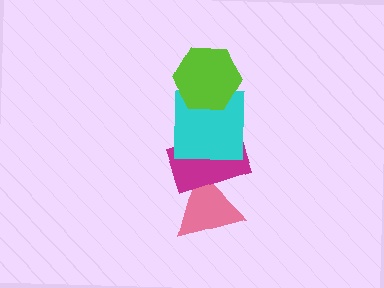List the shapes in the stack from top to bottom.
From top to bottom: the lime hexagon, the cyan square, the magenta rectangle, the pink triangle.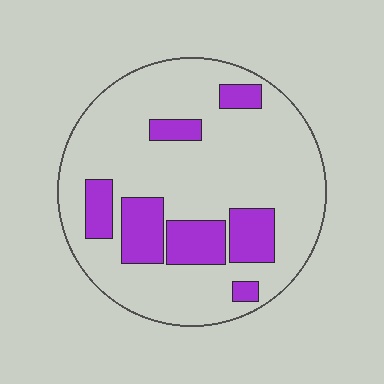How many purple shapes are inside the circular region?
7.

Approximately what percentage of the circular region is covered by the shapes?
Approximately 20%.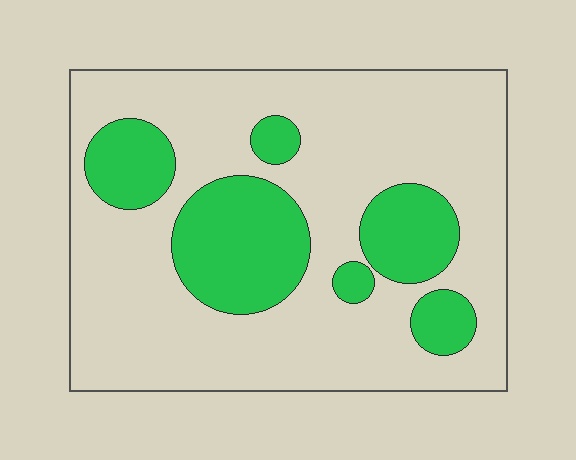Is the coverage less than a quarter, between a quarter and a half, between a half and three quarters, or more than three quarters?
Between a quarter and a half.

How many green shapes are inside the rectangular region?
6.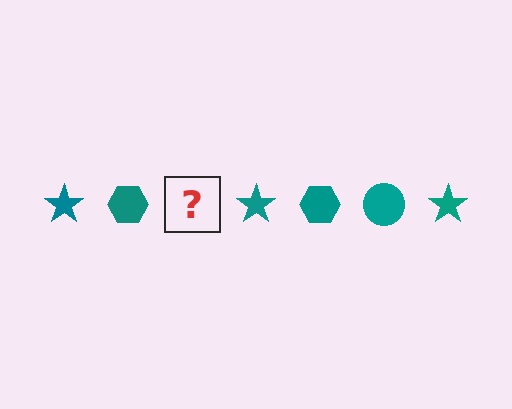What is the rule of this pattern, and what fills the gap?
The rule is that the pattern cycles through star, hexagon, circle shapes in teal. The gap should be filled with a teal circle.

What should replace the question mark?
The question mark should be replaced with a teal circle.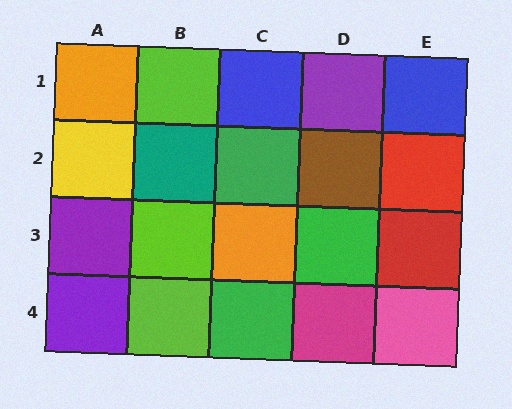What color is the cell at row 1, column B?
Lime.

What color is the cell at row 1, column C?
Blue.